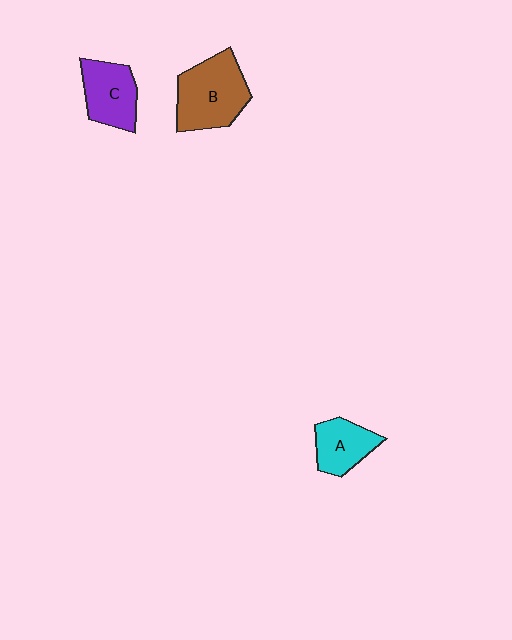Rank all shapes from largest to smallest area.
From largest to smallest: B (brown), C (purple), A (cyan).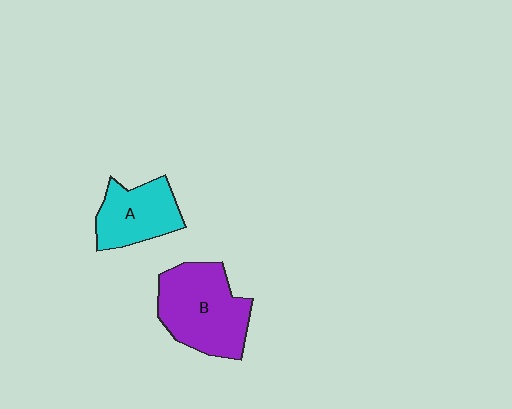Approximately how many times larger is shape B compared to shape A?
Approximately 1.5 times.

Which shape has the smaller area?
Shape A (cyan).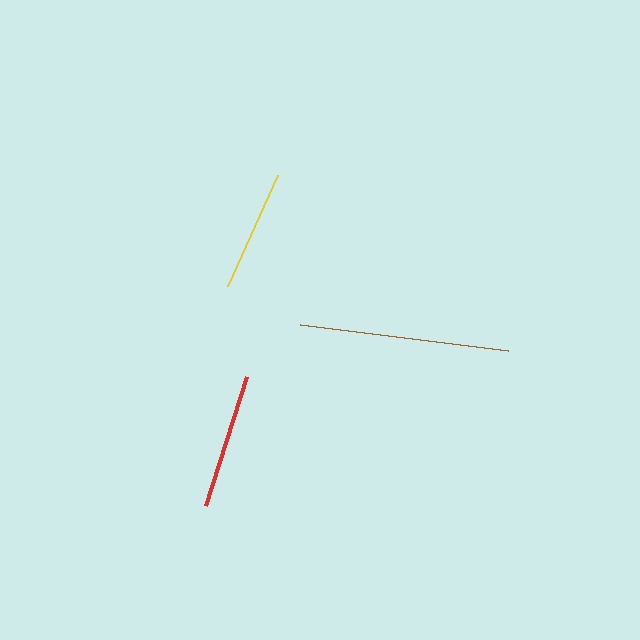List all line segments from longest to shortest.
From longest to shortest: brown, red, yellow.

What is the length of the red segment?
The red segment is approximately 135 pixels long.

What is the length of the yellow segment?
The yellow segment is approximately 121 pixels long.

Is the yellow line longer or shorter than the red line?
The red line is longer than the yellow line.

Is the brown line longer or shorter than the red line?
The brown line is longer than the red line.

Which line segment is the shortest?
The yellow line is the shortest at approximately 121 pixels.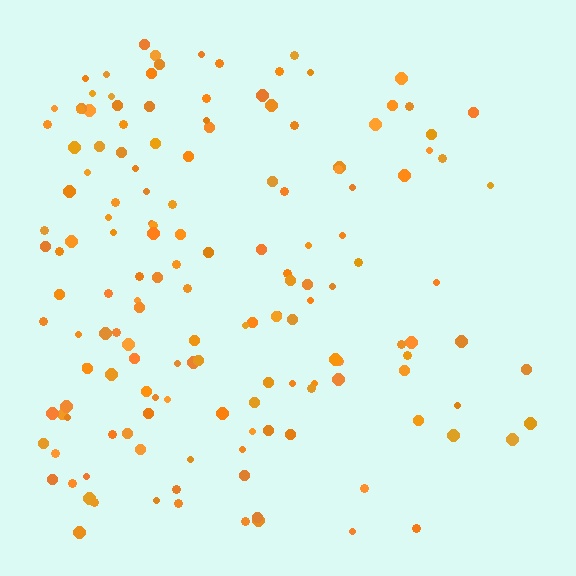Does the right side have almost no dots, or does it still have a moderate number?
Still a moderate number, just noticeably fewer than the left.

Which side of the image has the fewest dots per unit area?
The right.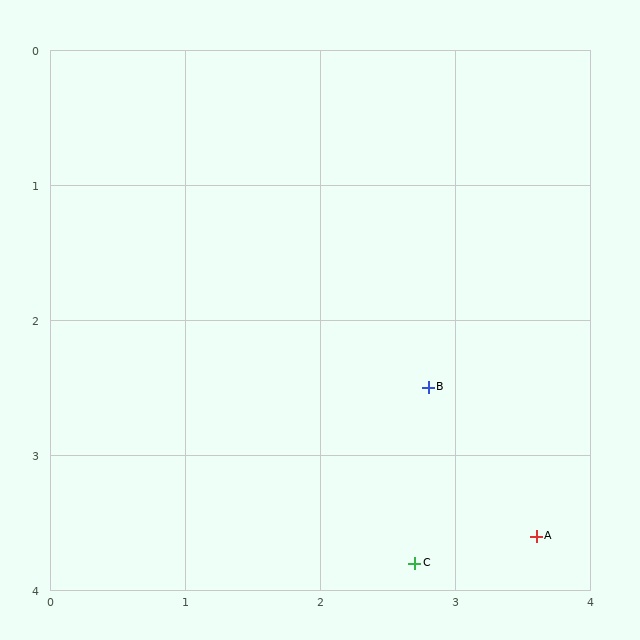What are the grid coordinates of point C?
Point C is at approximately (2.7, 3.8).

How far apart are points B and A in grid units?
Points B and A are about 1.4 grid units apart.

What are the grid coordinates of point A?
Point A is at approximately (3.6, 3.6).